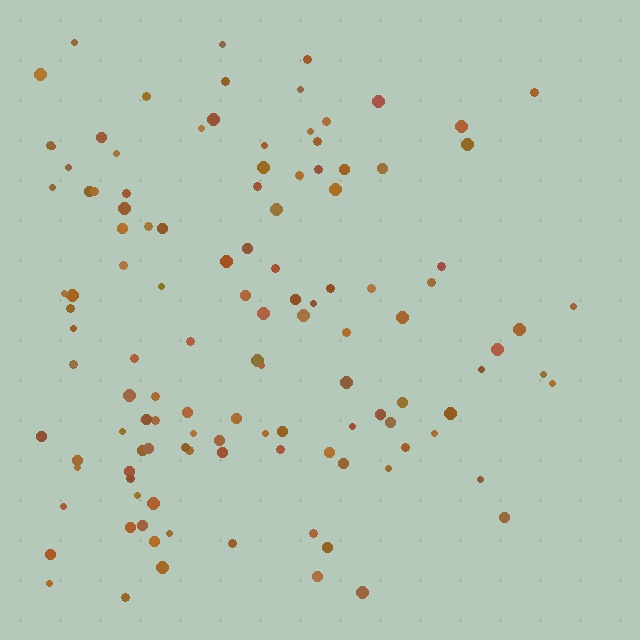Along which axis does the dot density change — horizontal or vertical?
Horizontal.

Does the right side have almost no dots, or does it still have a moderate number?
Still a moderate number, just noticeably fewer than the left.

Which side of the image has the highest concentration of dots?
The left.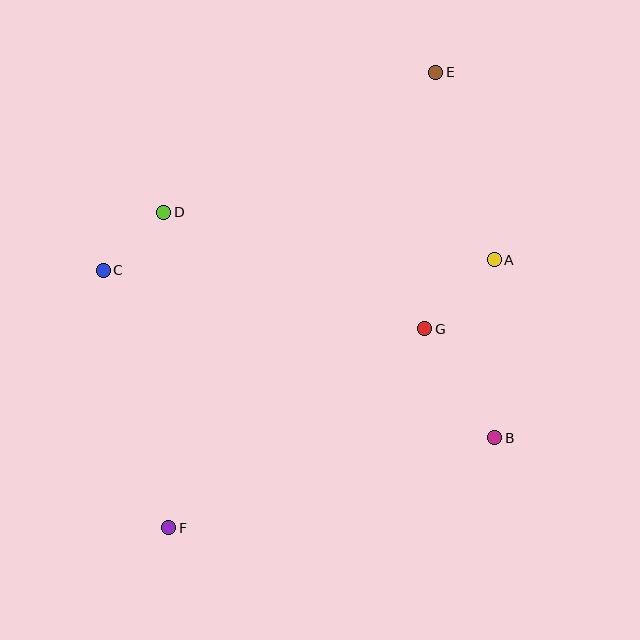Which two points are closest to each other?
Points C and D are closest to each other.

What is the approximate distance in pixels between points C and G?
The distance between C and G is approximately 326 pixels.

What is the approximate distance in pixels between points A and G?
The distance between A and G is approximately 98 pixels.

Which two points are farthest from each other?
Points E and F are farthest from each other.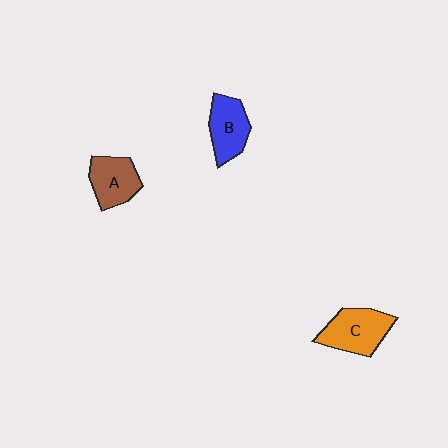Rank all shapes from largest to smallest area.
From largest to smallest: C (orange), B (blue), A (brown).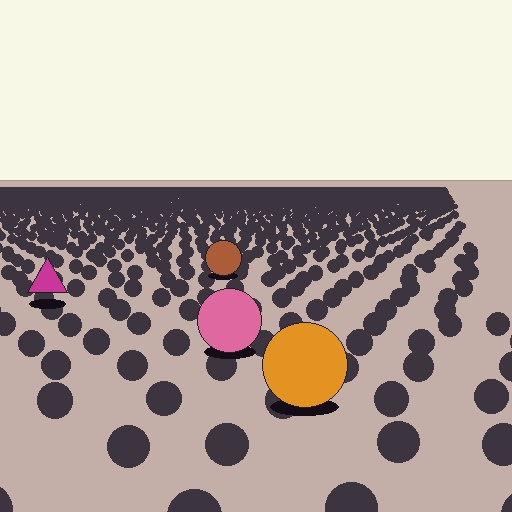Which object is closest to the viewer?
The orange circle is closest. The texture marks near it are larger and more spread out.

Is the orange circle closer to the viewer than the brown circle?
Yes. The orange circle is closer — you can tell from the texture gradient: the ground texture is coarser near it.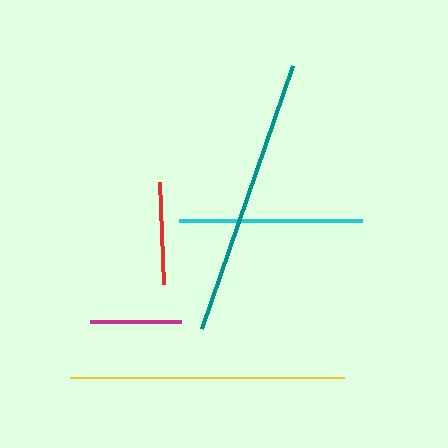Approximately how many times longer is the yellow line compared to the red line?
The yellow line is approximately 2.7 times the length of the red line.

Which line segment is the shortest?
The magenta line is the shortest at approximately 91 pixels.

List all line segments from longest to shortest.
From longest to shortest: teal, yellow, cyan, red, magenta.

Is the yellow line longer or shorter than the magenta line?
The yellow line is longer than the magenta line.